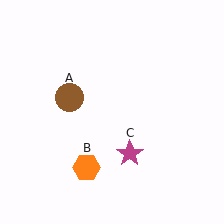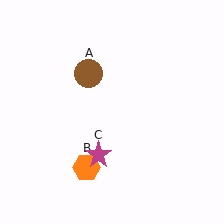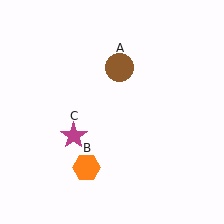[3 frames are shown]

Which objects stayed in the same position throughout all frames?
Orange hexagon (object B) remained stationary.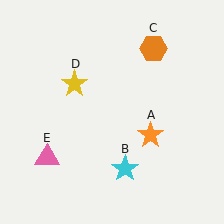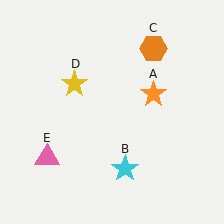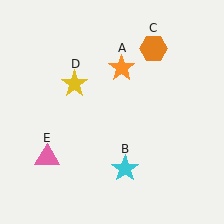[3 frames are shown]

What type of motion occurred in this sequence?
The orange star (object A) rotated counterclockwise around the center of the scene.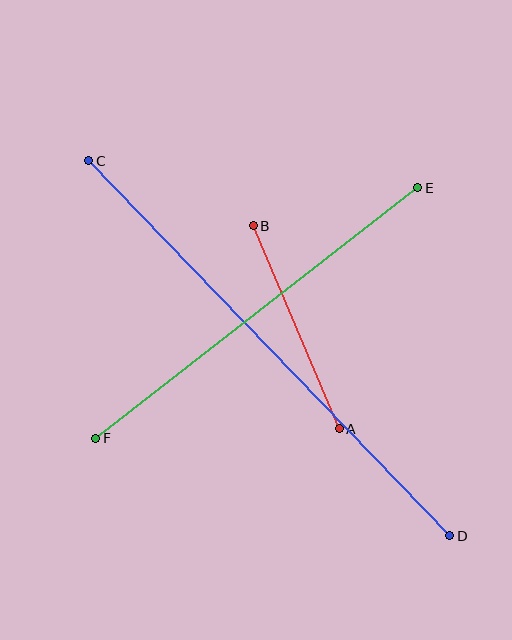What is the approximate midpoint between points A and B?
The midpoint is at approximately (296, 327) pixels.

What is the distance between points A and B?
The distance is approximately 220 pixels.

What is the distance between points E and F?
The distance is approximately 408 pixels.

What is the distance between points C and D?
The distance is approximately 521 pixels.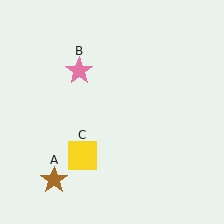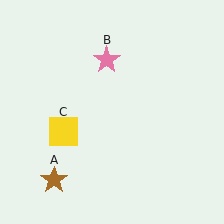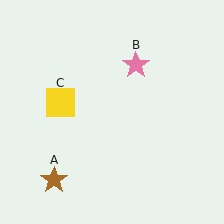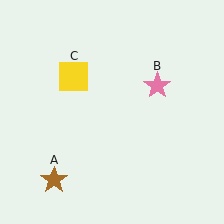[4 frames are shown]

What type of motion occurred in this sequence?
The pink star (object B), yellow square (object C) rotated clockwise around the center of the scene.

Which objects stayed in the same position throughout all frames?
Brown star (object A) remained stationary.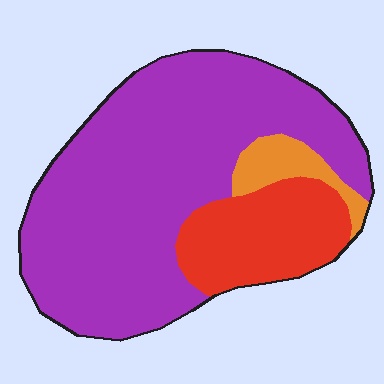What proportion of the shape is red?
Red covers roughly 20% of the shape.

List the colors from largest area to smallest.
From largest to smallest: purple, red, orange.